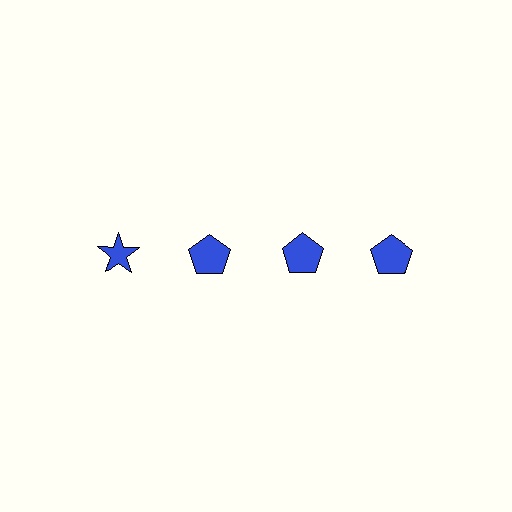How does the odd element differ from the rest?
It has a different shape: star instead of pentagon.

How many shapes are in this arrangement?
There are 4 shapes arranged in a grid pattern.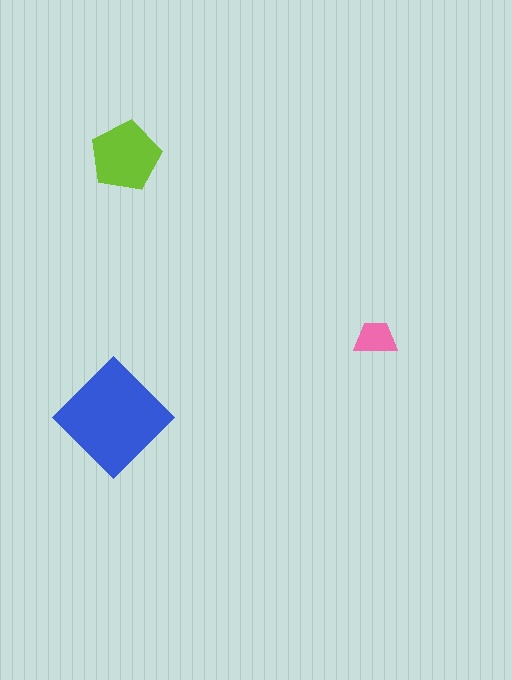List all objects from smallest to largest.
The pink trapezoid, the lime pentagon, the blue diamond.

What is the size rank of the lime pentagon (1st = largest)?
2nd.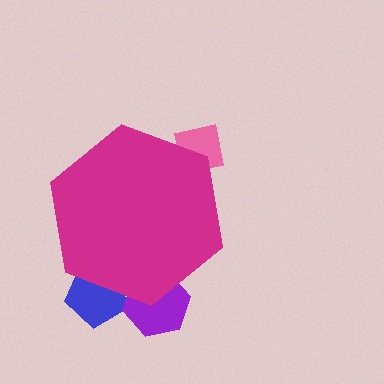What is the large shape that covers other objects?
A magenta hexagon.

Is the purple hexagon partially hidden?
Yes, the purple hexagon is partially hidden behind the magenta hexagon.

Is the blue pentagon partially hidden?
Yes, the blue pentagon is partially hidden behind the magenta hexagon.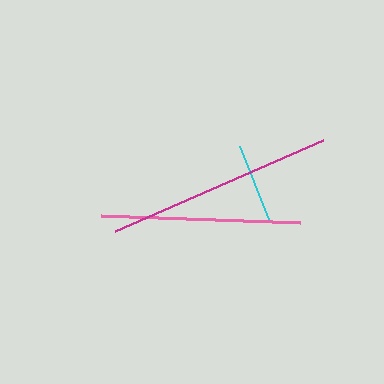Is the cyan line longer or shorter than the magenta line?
The magenta line is longer than the cyan line.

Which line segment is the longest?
The magenta line is the longest at approximately 227 pixels.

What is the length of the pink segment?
The pink segment is approximately 198 pixels long.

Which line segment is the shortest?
The cyan line is the shortest at approximately 79 pixels.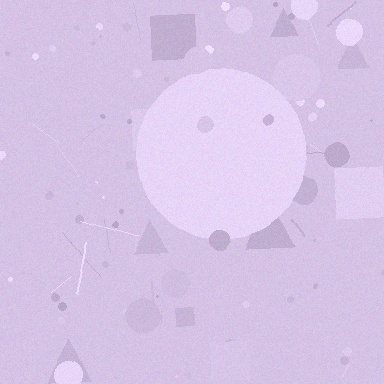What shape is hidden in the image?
A circle is hidden in the image.